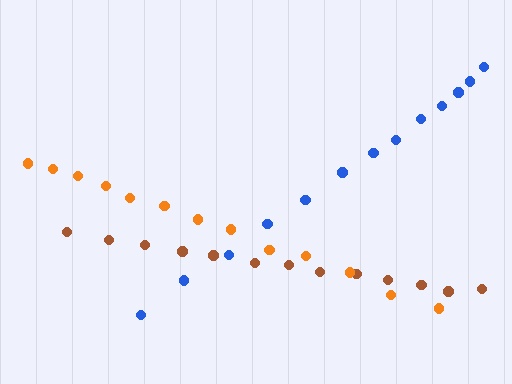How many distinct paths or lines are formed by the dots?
There are 3 distinct paths.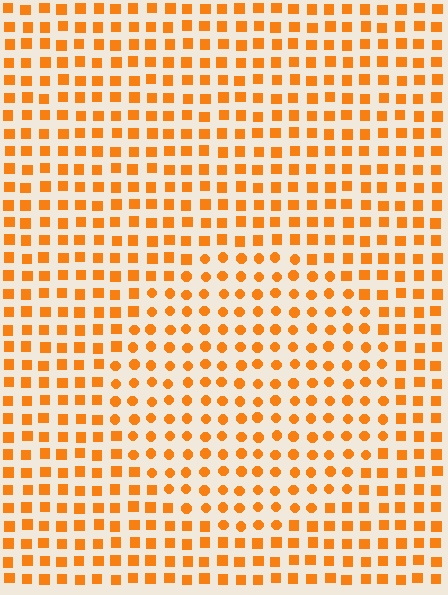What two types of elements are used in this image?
The image uses circles inside the circle region and squares outside it.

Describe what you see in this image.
The image is filled with small orange elements arranged in a uniform grid. A circle-shaped region contains circles, while the surrounding area contains squares. The boundary is defined purely by the change in element shape.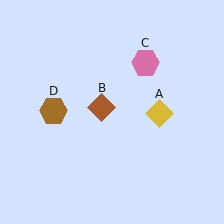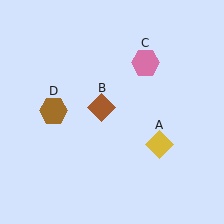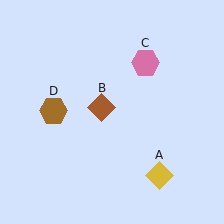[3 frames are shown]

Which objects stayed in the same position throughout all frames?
Brown diamond (object B) and pink hexagon (object C) and brown hexagon (object D) remained stationary.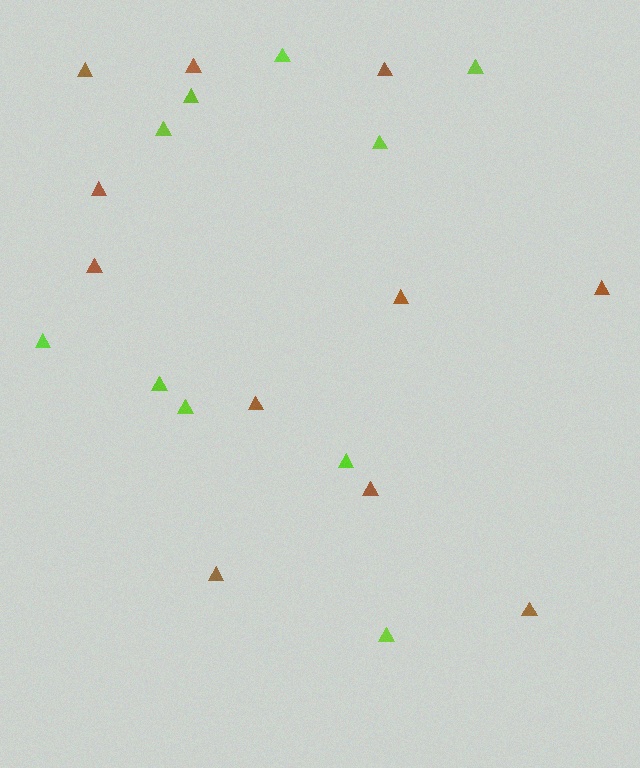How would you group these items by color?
There are 2 groups: one group of lime triangles (10) and one group of brown triangles (11).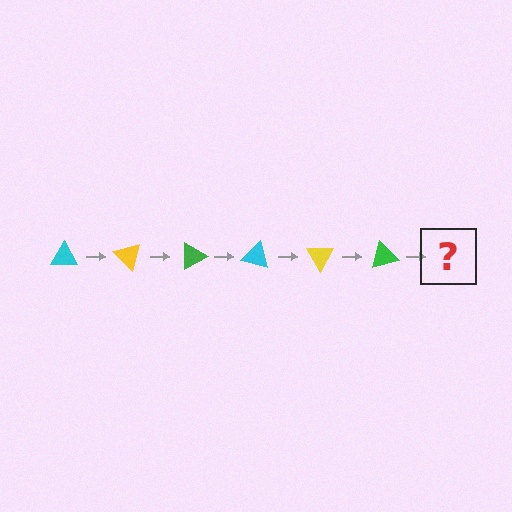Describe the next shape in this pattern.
It should be a cyan triangle, rotated 270 degrees from the start.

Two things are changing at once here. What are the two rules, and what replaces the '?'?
The two rules are that it rotates 45 degrees each step and the color cycles through cyan, yellow, and green. The '?' should be a cyan triangle, rotated 270 degrees from the start.